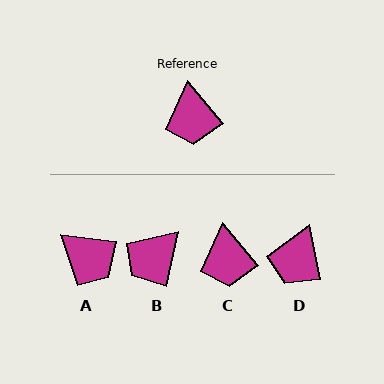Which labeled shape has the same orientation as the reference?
C.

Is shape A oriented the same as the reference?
No, it is off by about 43 degrees.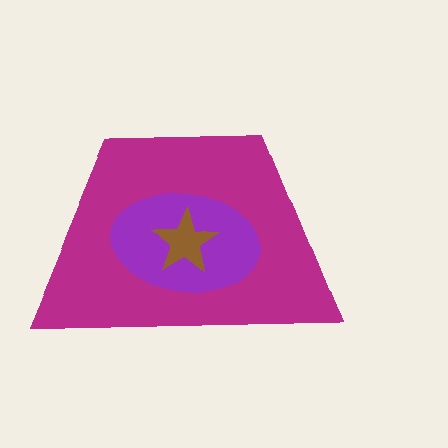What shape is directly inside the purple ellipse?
The brown star.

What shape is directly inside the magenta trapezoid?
The purple ellipse.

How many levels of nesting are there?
3.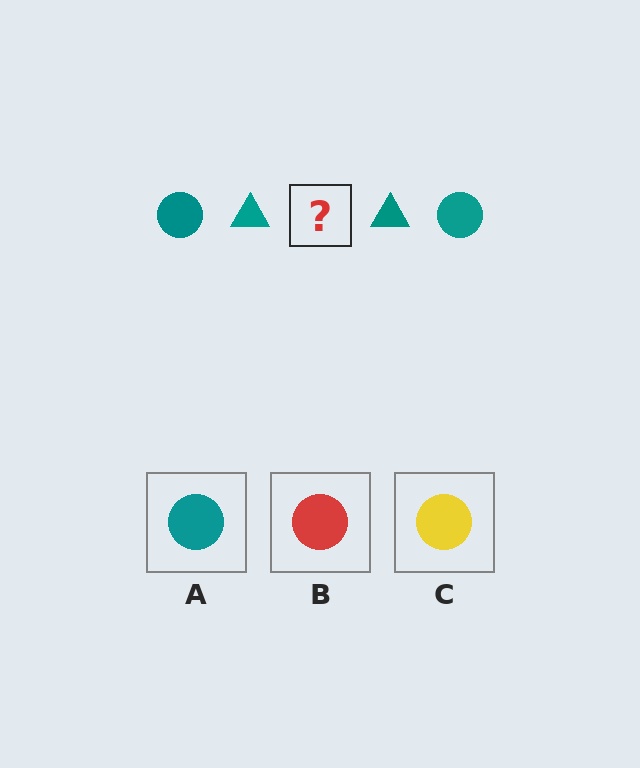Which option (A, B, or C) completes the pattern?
A.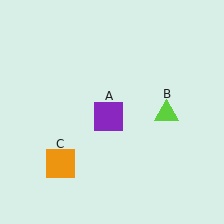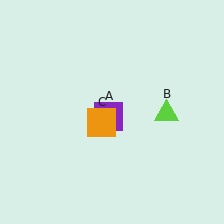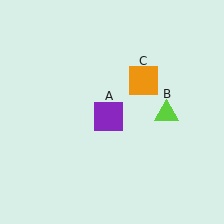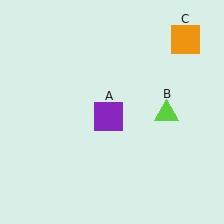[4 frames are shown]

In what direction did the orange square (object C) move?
The orange square (object C) moved up and to the right.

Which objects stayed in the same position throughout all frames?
Purple square (object A) and lime triangle (object B) remained stationary.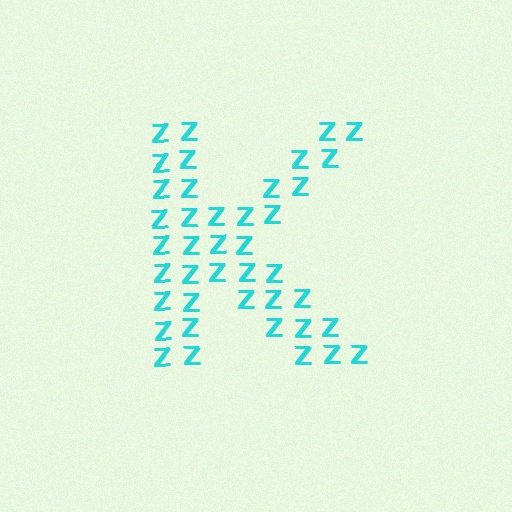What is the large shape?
The large shape is the letter K.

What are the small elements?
The small elements are letter Z's.